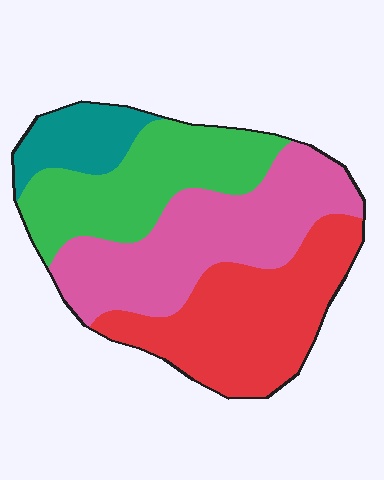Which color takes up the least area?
Teal, at roughly 10%.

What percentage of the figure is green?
Green covers around 25% of the figure.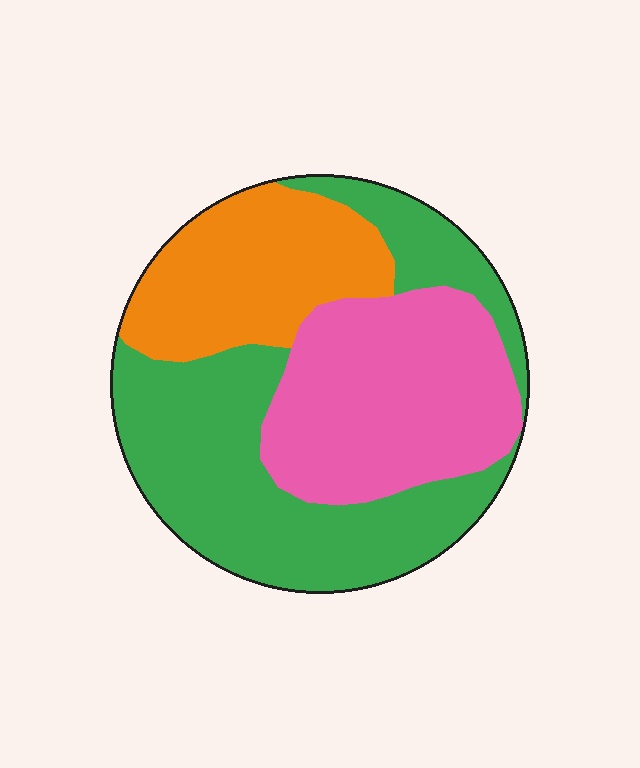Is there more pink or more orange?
Pink.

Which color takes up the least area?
Orange, at roughly 25%.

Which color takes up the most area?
Green, at roughly 45%.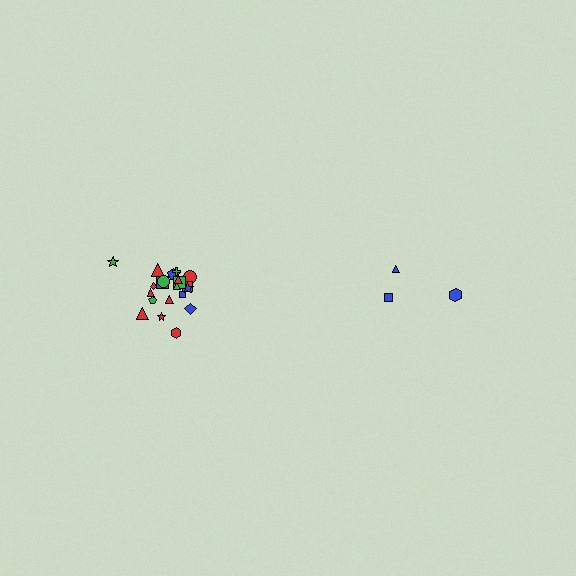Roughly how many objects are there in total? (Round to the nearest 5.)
Roughly 25 objects in total.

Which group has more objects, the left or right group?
The left group.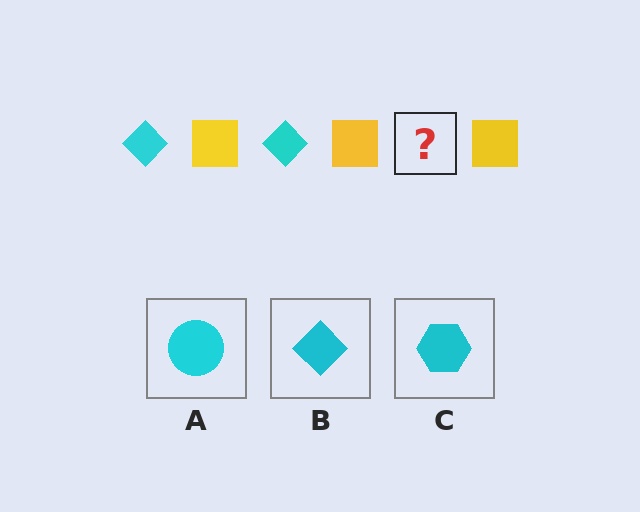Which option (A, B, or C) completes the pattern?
B.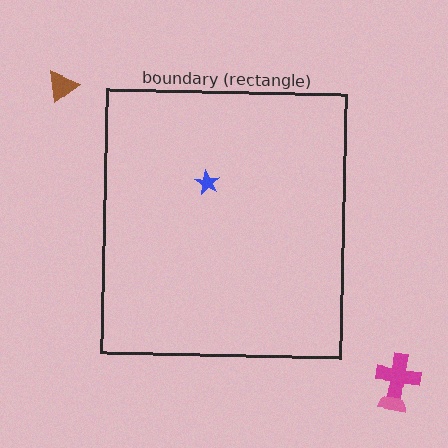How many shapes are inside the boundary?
1 inside, 3 outside.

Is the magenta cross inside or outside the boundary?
Outside.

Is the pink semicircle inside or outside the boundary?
Outside.